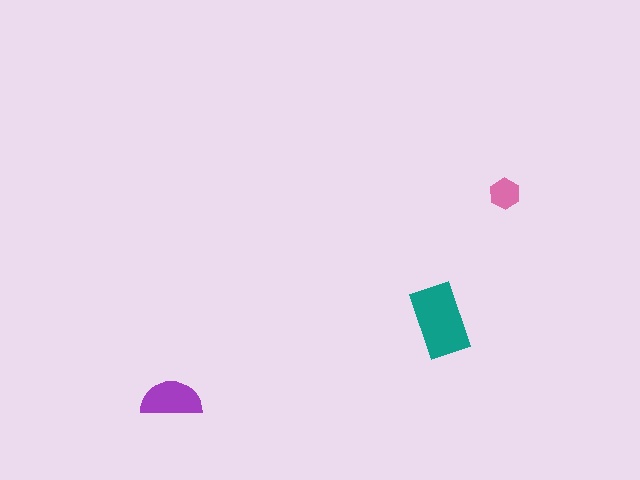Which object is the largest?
The teal rectangle.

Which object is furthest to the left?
The purple semicircle is leftmost.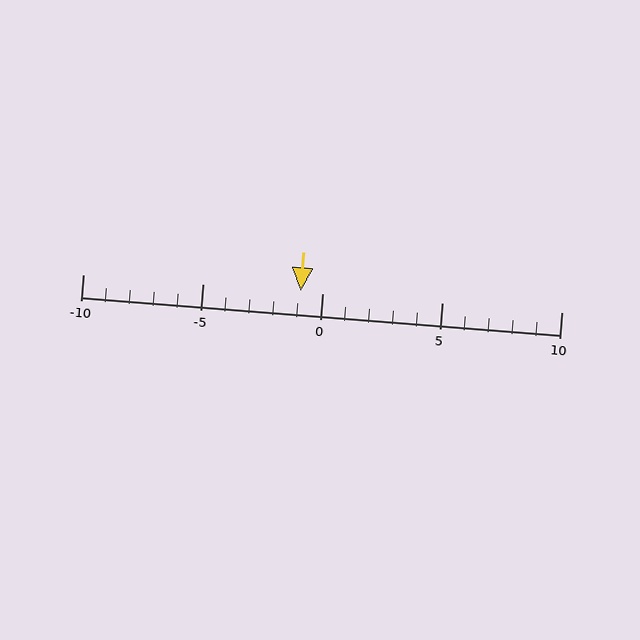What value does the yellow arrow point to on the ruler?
The yellow arrow points to approximately -1.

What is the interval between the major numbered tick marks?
The major tick marks are spaced 5 units apart.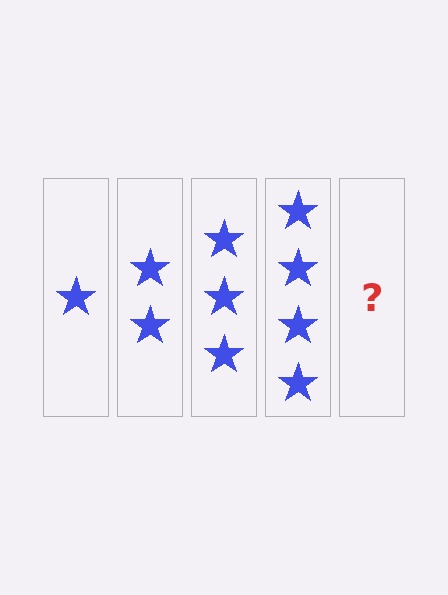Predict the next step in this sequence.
The next step is 5 stars.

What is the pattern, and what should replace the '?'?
The pattern is that each step adds one more star. The '?' should be 5 stars.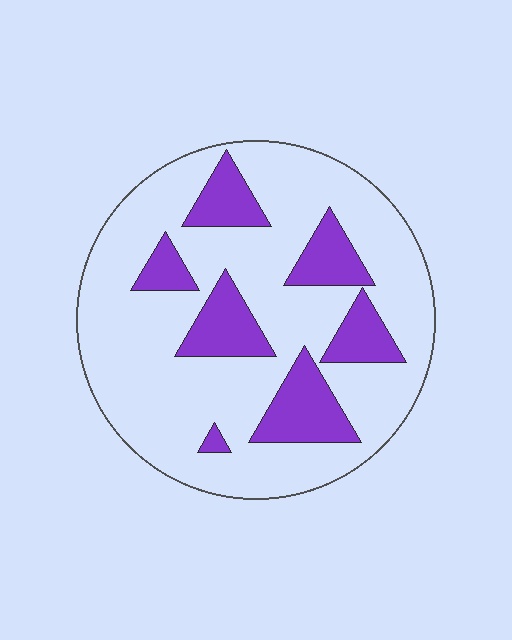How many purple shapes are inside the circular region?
7.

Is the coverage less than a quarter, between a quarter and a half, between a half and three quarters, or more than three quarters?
Less than a quarter.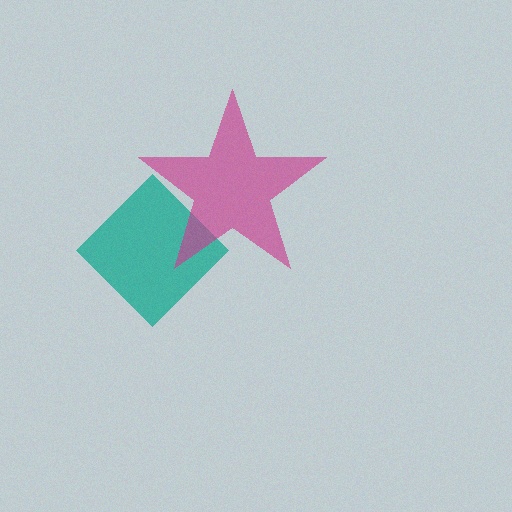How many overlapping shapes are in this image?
There are 2 overlapping shapes in the image.